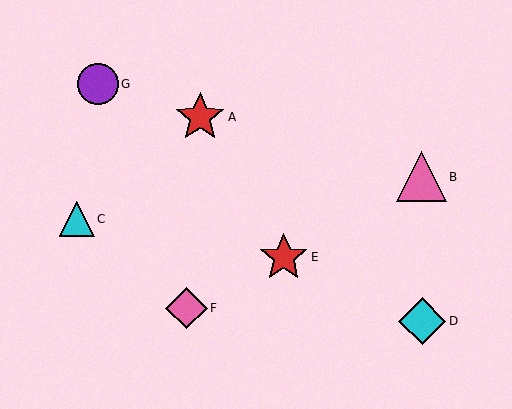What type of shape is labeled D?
Shape D is a cyan diamond.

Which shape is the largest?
The pink triangle (labeled B) is the largest.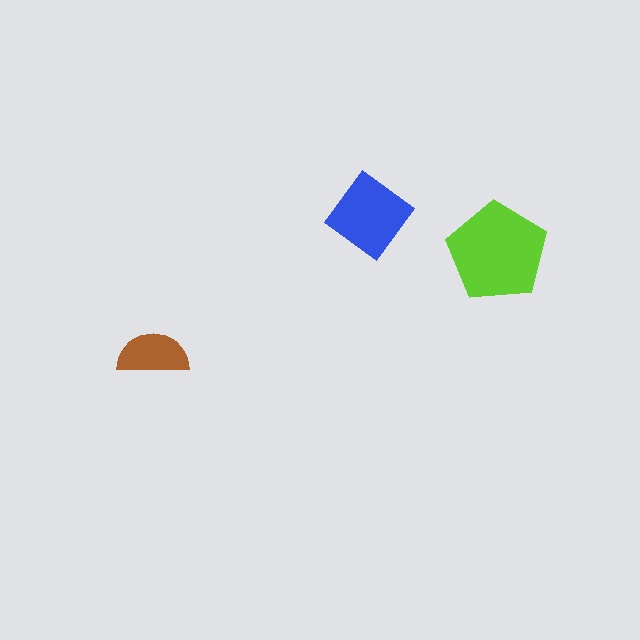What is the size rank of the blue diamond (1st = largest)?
2nd.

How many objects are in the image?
There are 3 objects in the image.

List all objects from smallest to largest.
The brown semicircle, the blue diamond, the lime pentagon.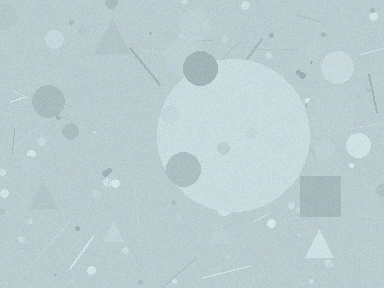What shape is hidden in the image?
A circle is hidden in the image.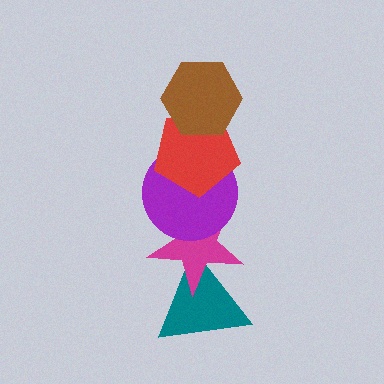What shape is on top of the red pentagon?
The brown hexagon is on top of the red pentagon.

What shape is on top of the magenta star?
The purple circle is on top of the magenta star.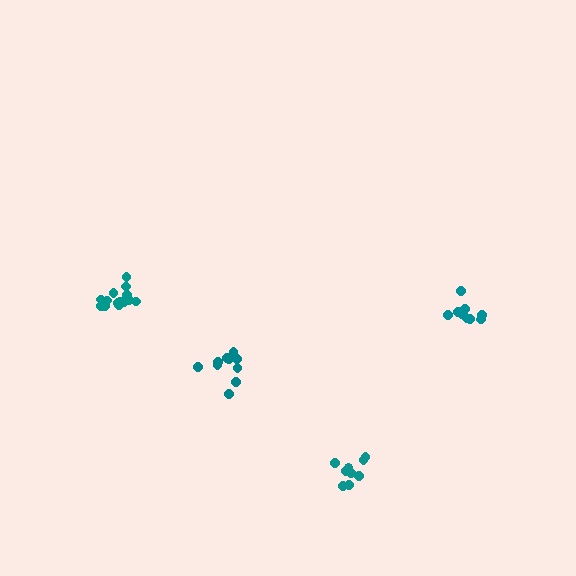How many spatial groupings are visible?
There are 4 spatial groupings.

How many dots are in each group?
Group 1: 14 dots, Group 2: 9 dots, Group 3: 10 dots, Group 4: 10 dots (43 total).